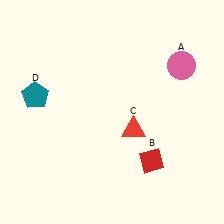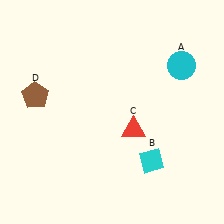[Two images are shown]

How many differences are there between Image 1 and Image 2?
There are 3 differences between the two images.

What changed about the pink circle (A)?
In Image 1, A is pink. In Image 2, it changed to cyan.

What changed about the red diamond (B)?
In Image 1, B is red. In Image 2, it changed to cyan.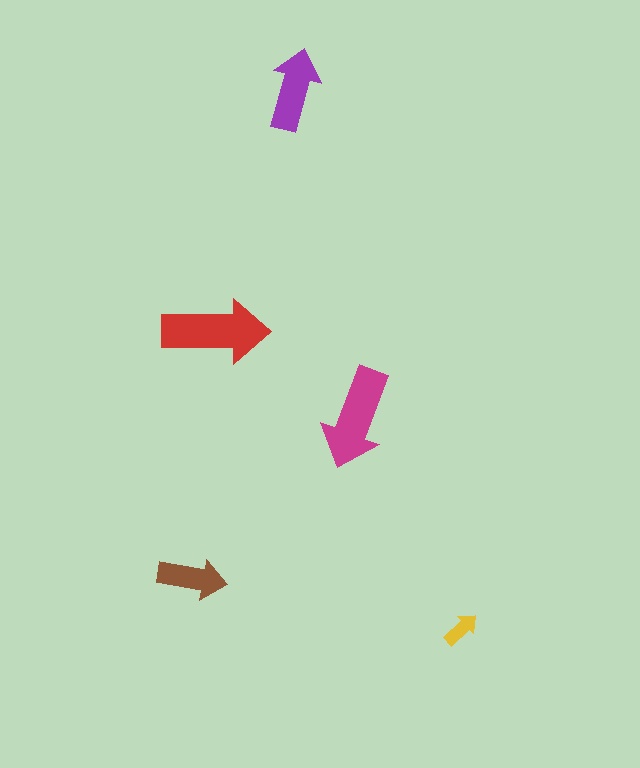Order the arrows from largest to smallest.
the red one, the magenta one, the purple one, the brown one, the yellow one.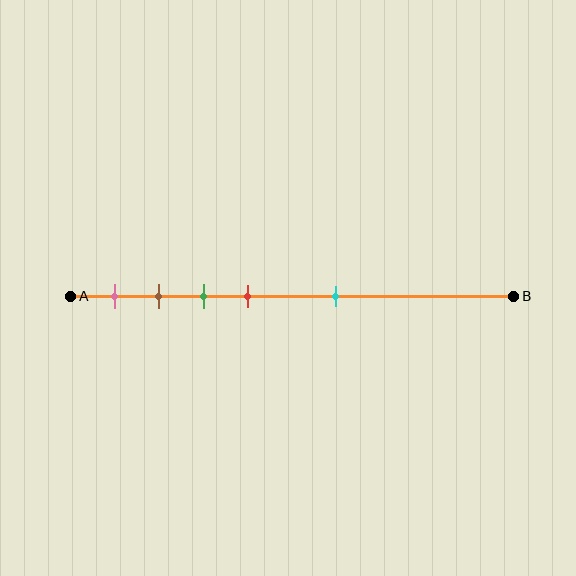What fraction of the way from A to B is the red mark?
The red mark is approximately 40% (0.4) of the way from A to B.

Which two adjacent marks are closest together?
The brown and green marks are the closest adjacent pair.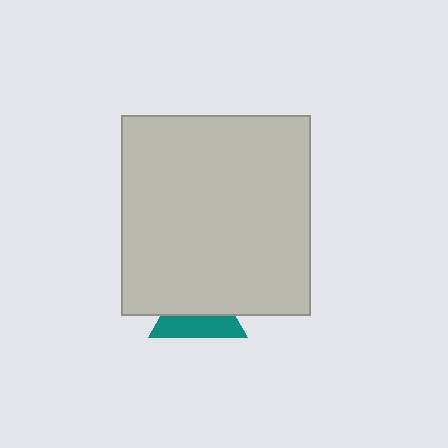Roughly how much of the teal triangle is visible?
A small part of it is visible (roughly 44%).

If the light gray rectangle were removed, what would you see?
You would see the complete teal triangle.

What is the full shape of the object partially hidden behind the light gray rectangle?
The partially hidden object is a teal triangle.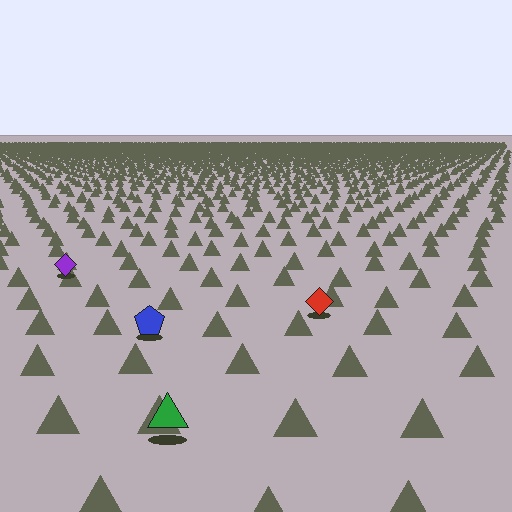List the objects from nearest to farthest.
From nearest to farthest: the green triangle, the blue pentagon, the red diamond, the purple diamond.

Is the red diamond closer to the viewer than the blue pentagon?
No. The blue pentagon is closer — you can tell from the texture gradient: the ground texture is coarser near it.